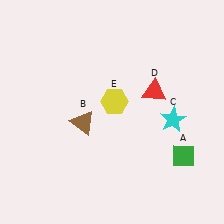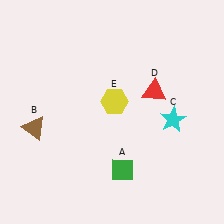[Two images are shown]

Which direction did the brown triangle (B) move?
The brown triangle (B) moved left.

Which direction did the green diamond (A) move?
The green diamond (A) moved left.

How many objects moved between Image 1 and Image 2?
2 objects moved between the two images.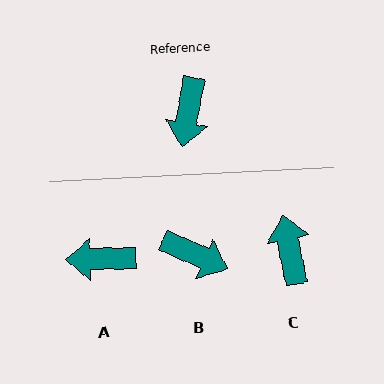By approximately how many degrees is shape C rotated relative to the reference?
Approximately 159 degrees clockwise.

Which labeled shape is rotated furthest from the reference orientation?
C, about 159 degrees away.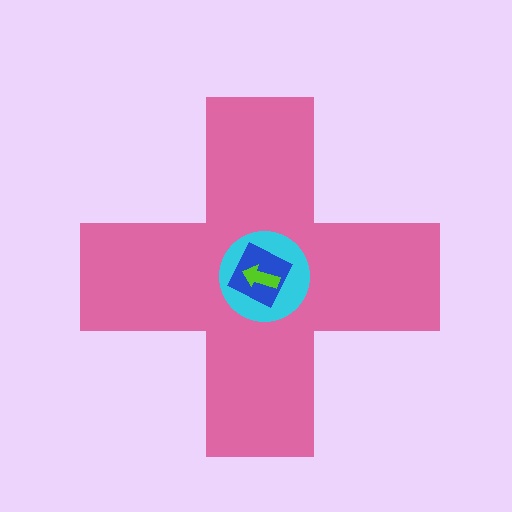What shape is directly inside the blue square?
The lime arrow.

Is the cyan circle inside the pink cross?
Yes.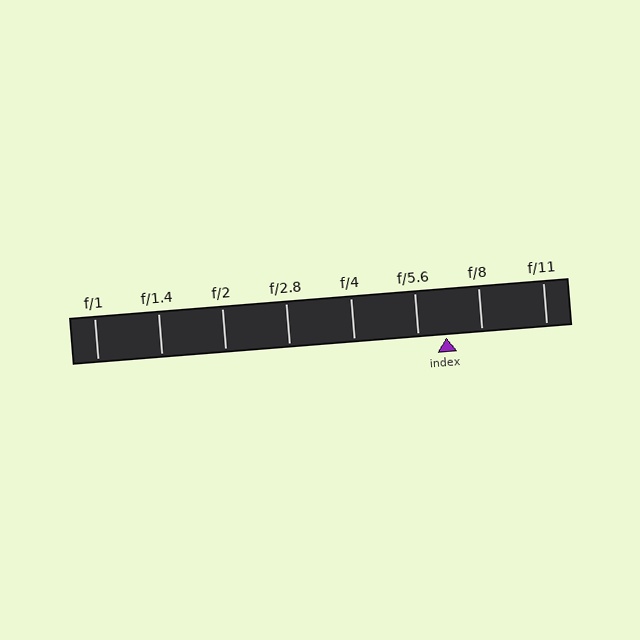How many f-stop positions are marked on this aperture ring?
There are 8 f-stop positions marked.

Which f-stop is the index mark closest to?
The index mark is closest to f/5.6.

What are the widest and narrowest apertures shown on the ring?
The widest aperture shown is f/1 and the narrowest is f/11.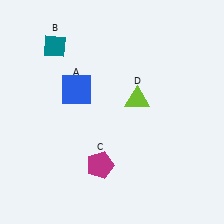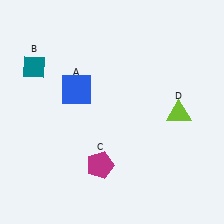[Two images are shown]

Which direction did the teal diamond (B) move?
The teal diamond (B) moved down.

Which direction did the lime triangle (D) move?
The lime triangle (D) moved right.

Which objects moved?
The objects that moved are: the teal diamond (B), the lime triangle (D).